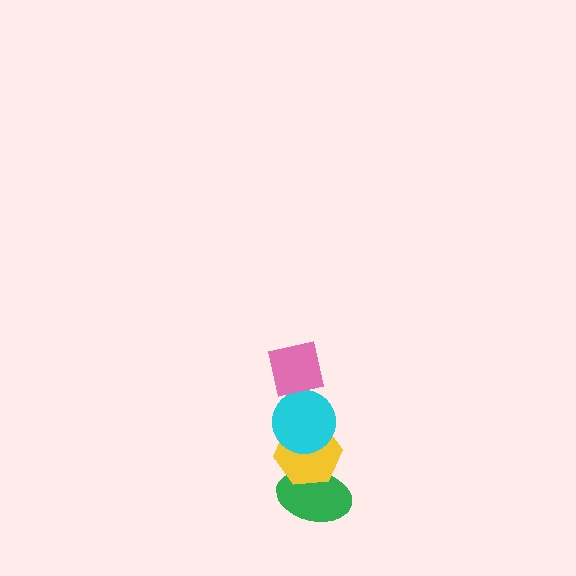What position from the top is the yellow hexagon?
The yellow hexagon is 3rd from the top.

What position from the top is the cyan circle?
The cyan circle is 2nd from the top.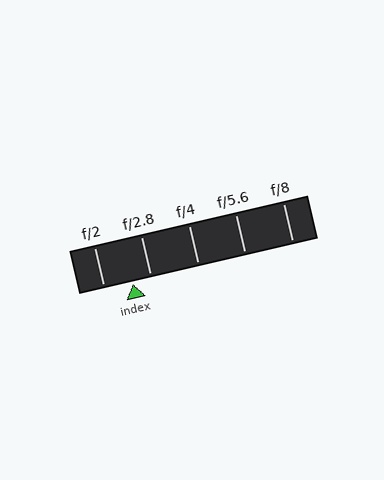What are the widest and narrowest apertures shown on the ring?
The widest aperture shown is f/2 and the narrowest is f/8.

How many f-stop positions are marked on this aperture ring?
There are 5 f-stop positions marked.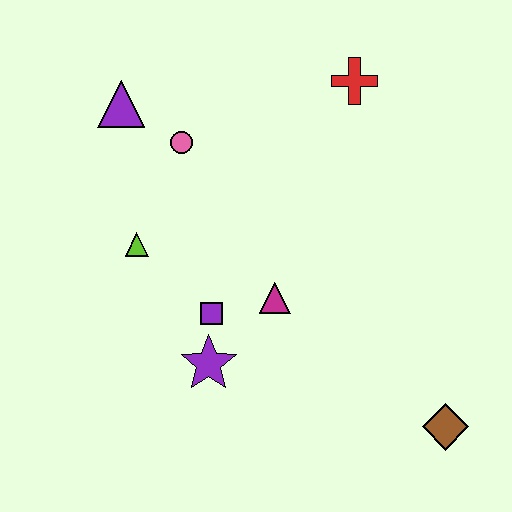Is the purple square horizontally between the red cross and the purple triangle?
Yes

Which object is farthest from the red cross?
The brown diamond is farthest from the red cross.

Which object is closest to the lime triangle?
The purple square is closest to the lime triangle.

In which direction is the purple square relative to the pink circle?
The purple square is below the pink circle.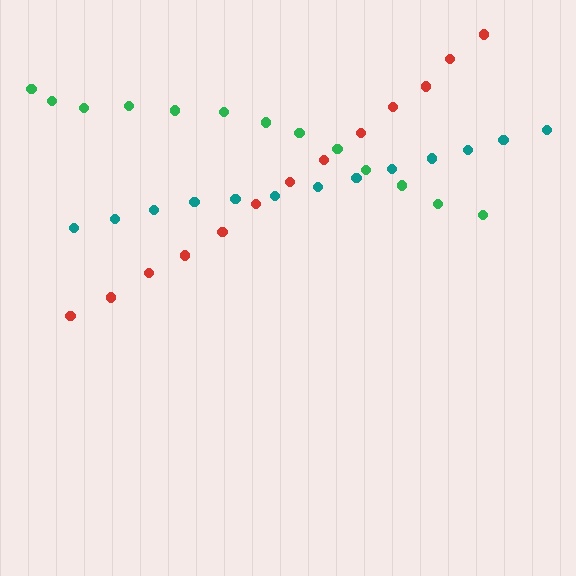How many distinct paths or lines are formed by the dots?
There are 3 distinct paths.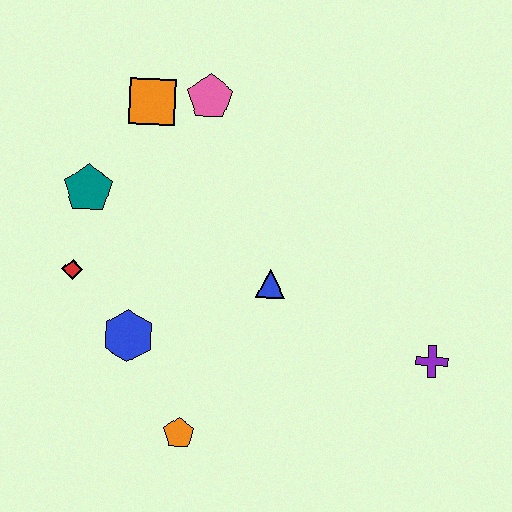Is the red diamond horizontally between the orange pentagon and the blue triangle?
No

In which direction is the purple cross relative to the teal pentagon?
The purple cross is to the right of the teal pentagon.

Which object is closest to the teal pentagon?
The red diamond is closest to the teal pentagon.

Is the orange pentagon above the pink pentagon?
No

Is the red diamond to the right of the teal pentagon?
No